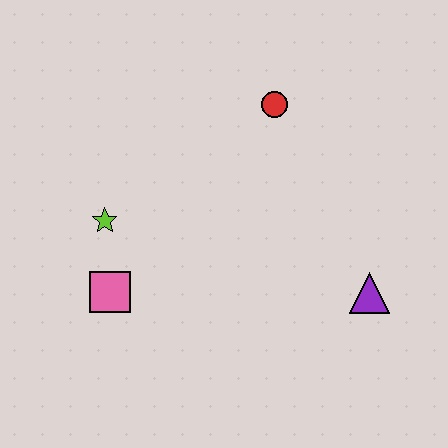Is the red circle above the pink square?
Yes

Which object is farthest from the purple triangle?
The lime star is farthest from the purple triangle.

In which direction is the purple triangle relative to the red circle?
The purple triangle is below the red circle.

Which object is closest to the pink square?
The lime star is closest to the pink square.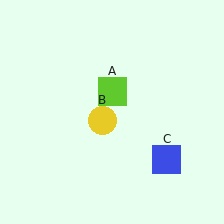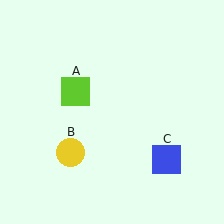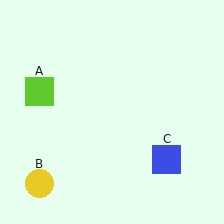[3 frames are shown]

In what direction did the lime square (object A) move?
The lime square (object A) moved left.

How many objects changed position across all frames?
2 objects changed position: lime square (object A), yellow circle (object B).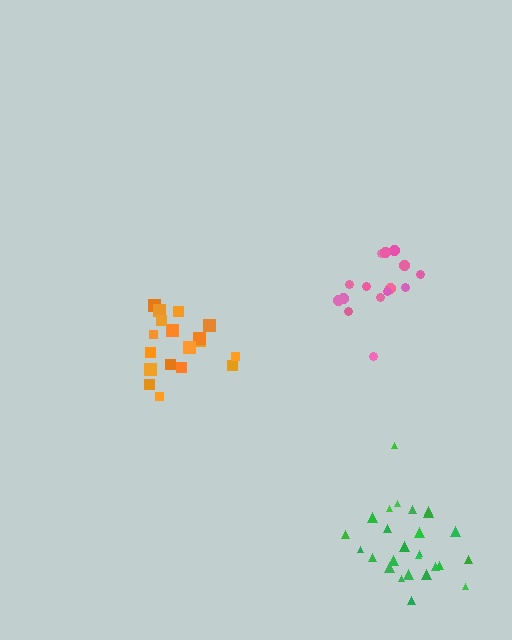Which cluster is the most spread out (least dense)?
Pink.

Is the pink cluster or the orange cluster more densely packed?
Orange.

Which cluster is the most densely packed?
Green.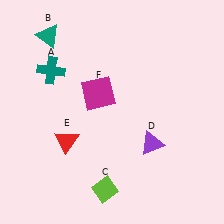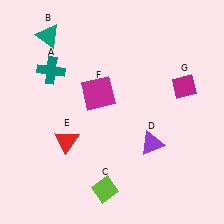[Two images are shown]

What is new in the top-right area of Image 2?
A magenta diamond (G) was added in the top-right area of Image 2.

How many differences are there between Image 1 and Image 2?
There is 1 difference between the two images.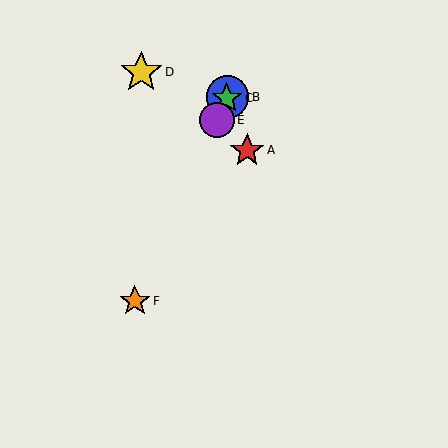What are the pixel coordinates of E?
Object E is at (217, 120).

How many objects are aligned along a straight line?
4 objects (B, C, E, F) are aligned along a straight line.